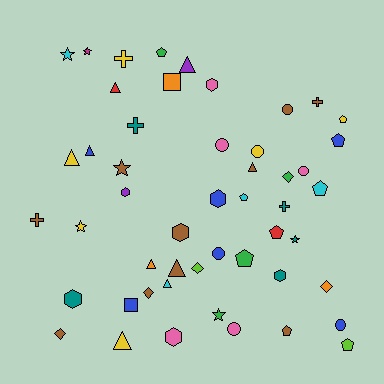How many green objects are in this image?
There are 4 green objects.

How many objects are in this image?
There are 50 objects.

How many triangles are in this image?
There are 9 triangles.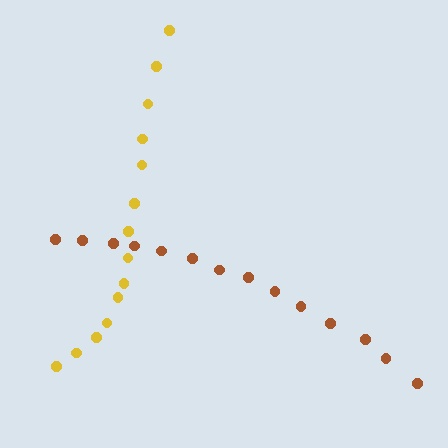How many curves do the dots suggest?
There are 2 distinct paths.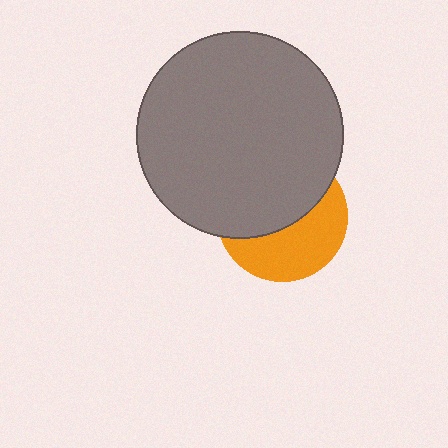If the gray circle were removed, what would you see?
You would see the complete orange circle.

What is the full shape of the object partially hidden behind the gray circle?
The partially hidden object is an orange circle.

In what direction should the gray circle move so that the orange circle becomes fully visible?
The gray circle should move up. That is the shortest direction to clear the overlap and leave the orange circle fully visible.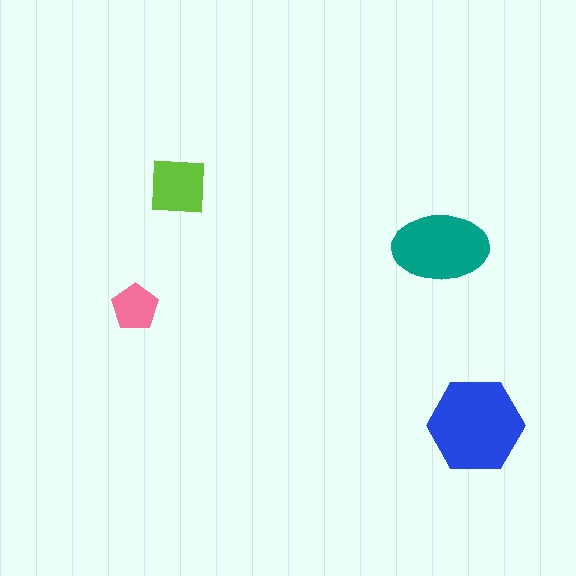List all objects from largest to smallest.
The blue hexagon, the teal ellipse, the lime square, the pink pentagon.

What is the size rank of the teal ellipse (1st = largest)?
2nd.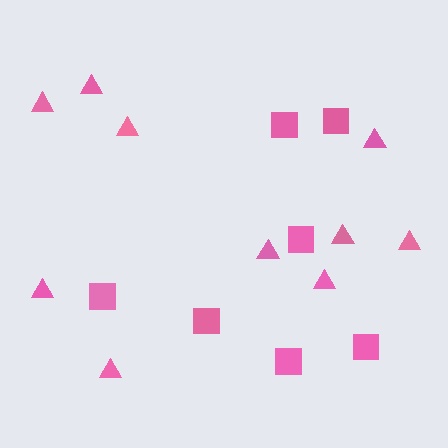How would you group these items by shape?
There are 2 groups: one group of squares (7) and one group of triangles (10).